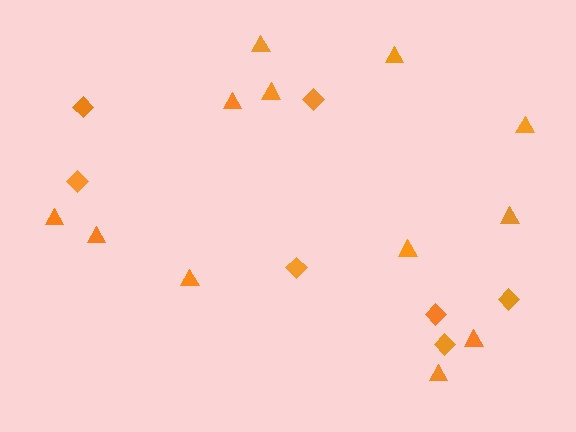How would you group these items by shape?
There are 2 groups: one group of triangles (12) and one group of diamonds (7).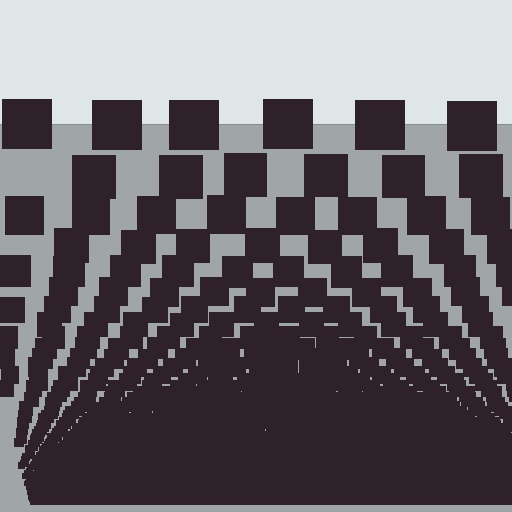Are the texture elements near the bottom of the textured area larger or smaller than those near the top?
Smaller. The gradient is inverted — elements near the bottom are smaller and denser.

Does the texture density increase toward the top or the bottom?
Density increases toward the bottom.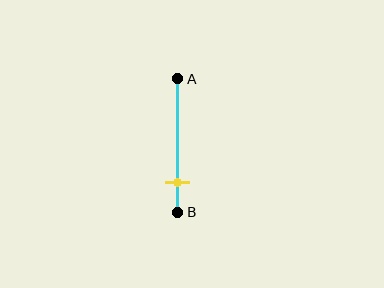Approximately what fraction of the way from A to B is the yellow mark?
The yellow mark is approximately 75% of the way from A to B.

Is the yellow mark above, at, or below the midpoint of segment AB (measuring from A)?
The yellow mark is below the midpoint of segment AB.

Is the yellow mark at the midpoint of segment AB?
No, the mark is at about 75% from A, not at the 50% midpoint.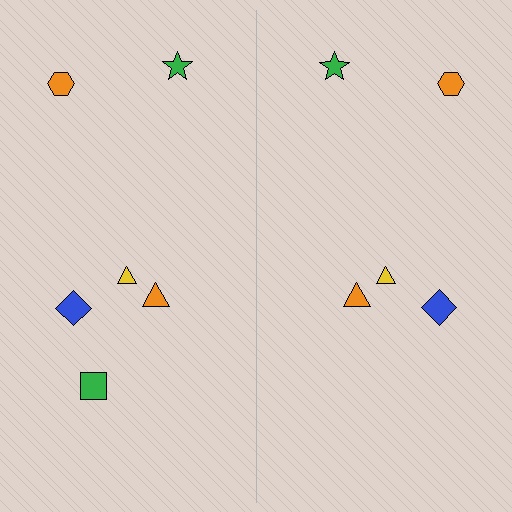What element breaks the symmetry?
A green square is missing from the right side.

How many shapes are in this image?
There are 11 shapes in this image.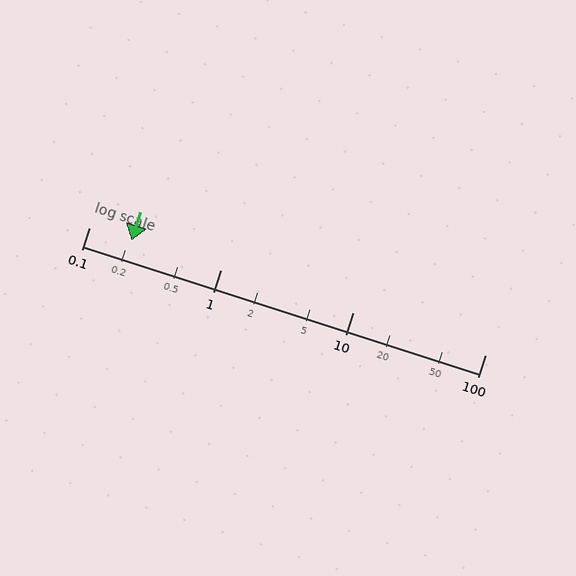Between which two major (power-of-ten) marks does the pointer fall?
The pointer is between 0.1 and 1.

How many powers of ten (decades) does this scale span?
The scale spans 3 decades, from 0.1 to 100.